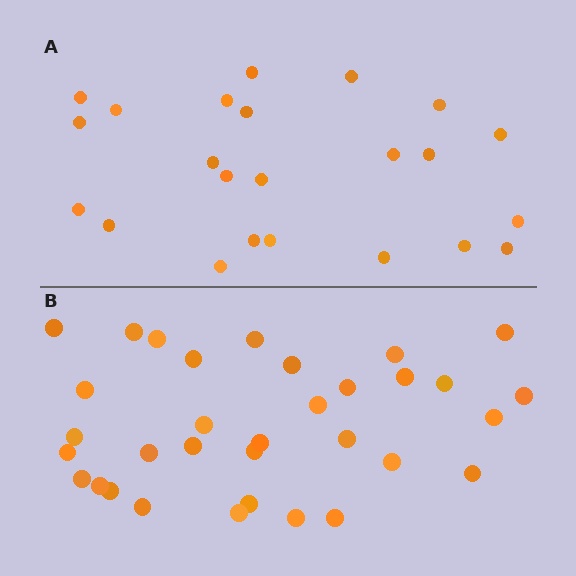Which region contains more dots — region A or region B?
Region B (the bottom region) has more dots.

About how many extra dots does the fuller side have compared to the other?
Region B has roughly 10 or so more dots than region A.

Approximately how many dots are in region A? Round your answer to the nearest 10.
About 20 dots. (The exact count is 23, which rounds to 20.)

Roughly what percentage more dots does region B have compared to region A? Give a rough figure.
About 45% more.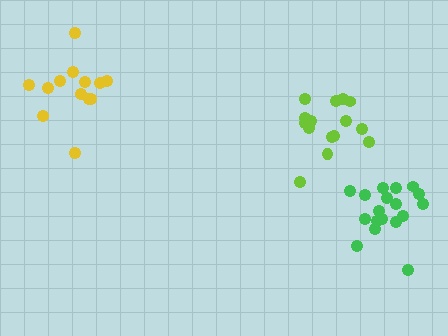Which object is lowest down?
The green cluster is bottommost.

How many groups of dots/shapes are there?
There are 3 groups.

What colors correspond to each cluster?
The clusters are colored: green, yellow, lime.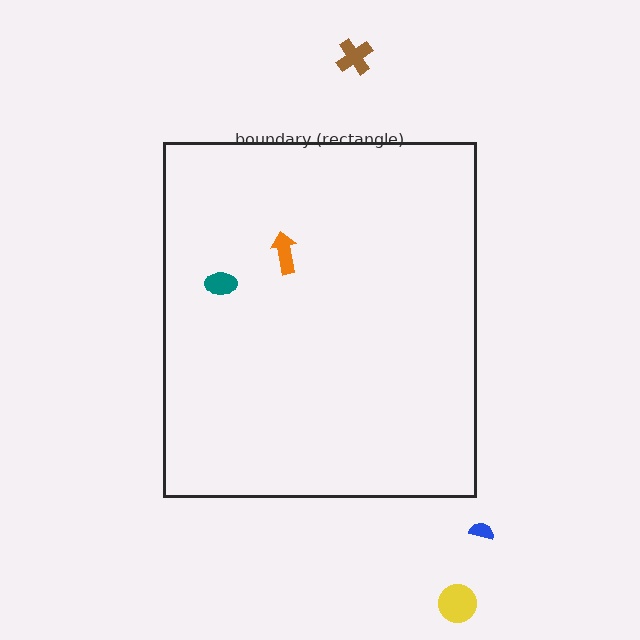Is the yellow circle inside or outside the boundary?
Outside.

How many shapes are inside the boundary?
2 inside, 3 outside.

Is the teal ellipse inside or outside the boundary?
Inside.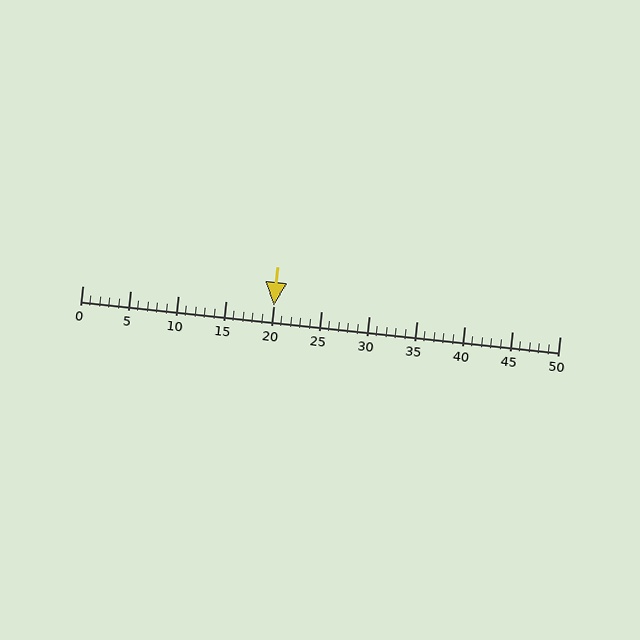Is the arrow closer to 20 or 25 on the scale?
The arrow is closer to 20.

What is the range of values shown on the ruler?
The ruler shows values from 0 to 50.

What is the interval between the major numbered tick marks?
The major tick marks are spaced 5 units apart.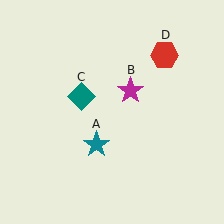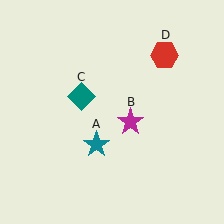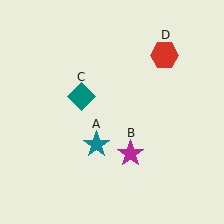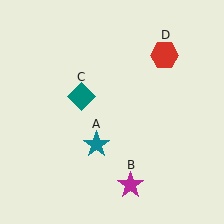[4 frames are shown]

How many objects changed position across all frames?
1 object changed position: magenta star (object B).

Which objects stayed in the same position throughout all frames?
Teal star (object A) and teal diamond (object C) and red hexagon (object D) remained stationary.